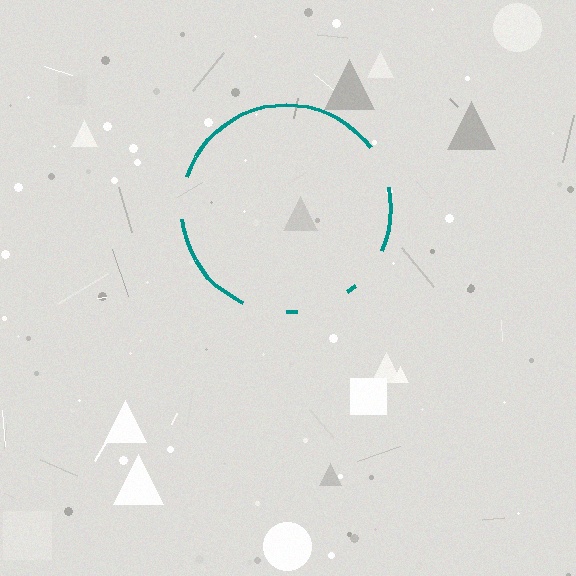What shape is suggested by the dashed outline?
The dashed outline suggests a circle.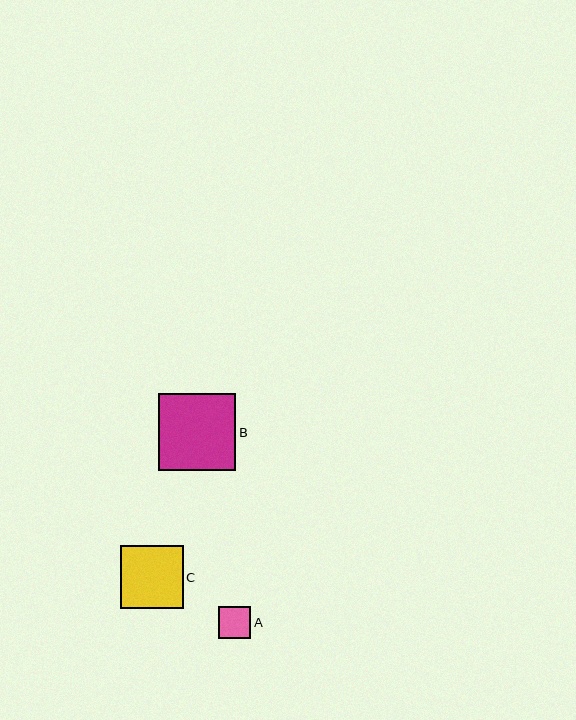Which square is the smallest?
Square A is the smallest with a size of approximately 32 pixels.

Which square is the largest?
Square B is the largest with a size of approximately 77 pixels.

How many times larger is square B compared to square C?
Square B is approximately 1.2 times the size of square C.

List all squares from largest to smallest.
From largest to smallest: B, C, A.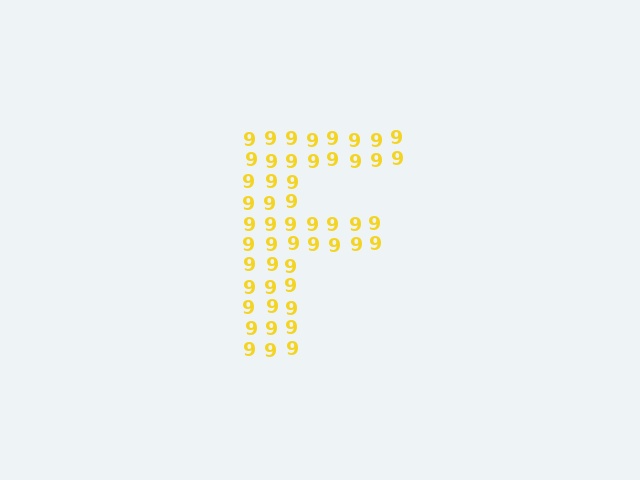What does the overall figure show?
The overall figure shows the letter F.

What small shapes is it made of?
It is made of small digit 9's.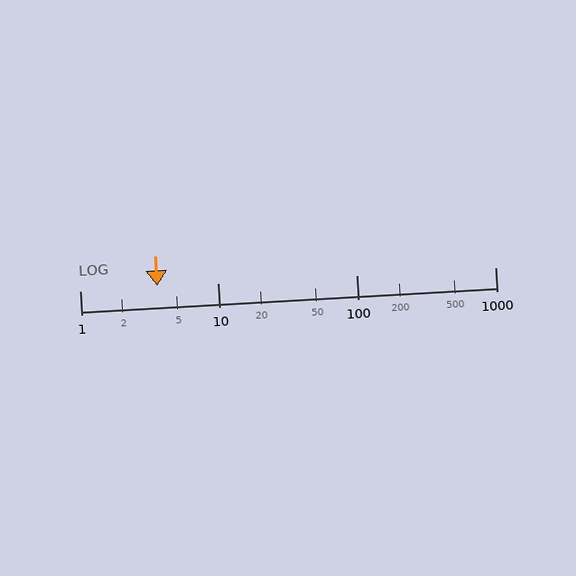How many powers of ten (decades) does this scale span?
The scale spans 3 decades, from 1 to 1000.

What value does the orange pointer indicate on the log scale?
The pointer indicates approximately 3.6.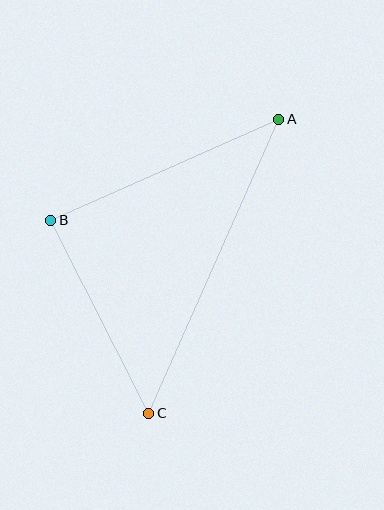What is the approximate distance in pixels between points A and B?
The distance between A and B is approximately 249 pixels.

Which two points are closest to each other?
Points B and C are closest to each other.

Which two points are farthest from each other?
Points A and C are farthest from each other.